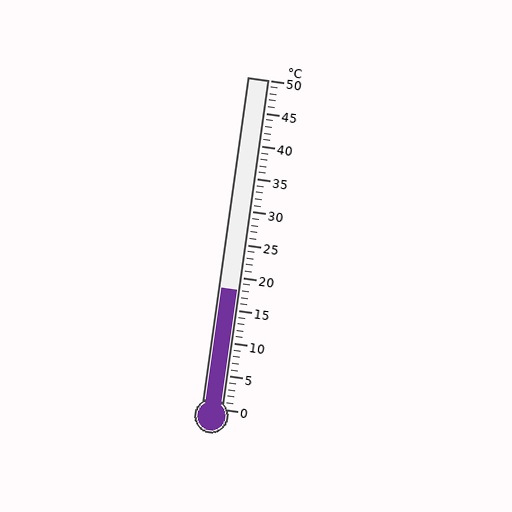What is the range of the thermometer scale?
The thermometer scale ranges from 0°C to 50°C.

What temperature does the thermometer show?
The thermometer shows approximately 18°C.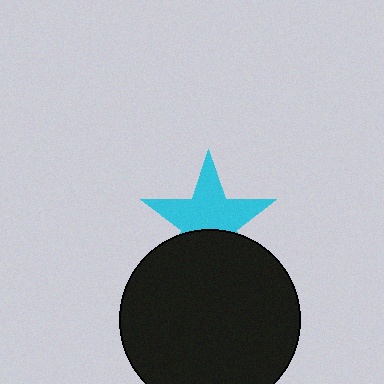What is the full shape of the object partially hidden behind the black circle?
The partially hidden object is a cyan star.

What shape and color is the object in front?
The object in front is a black circle.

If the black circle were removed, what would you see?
You would see the complete cyan star.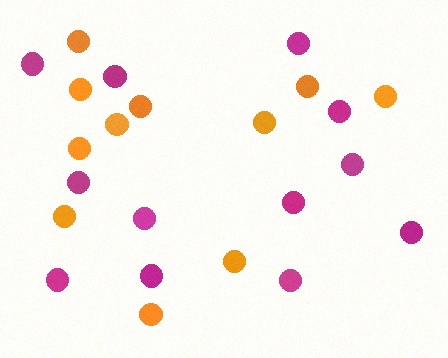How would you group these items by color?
There are 2 groups: one group of magenta circles (12) and one group of orange circles (11).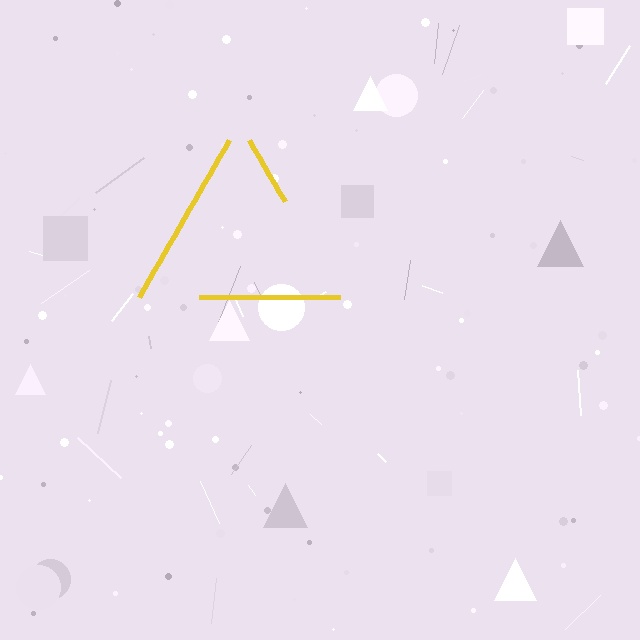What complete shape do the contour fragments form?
The contour fragments form a triangle.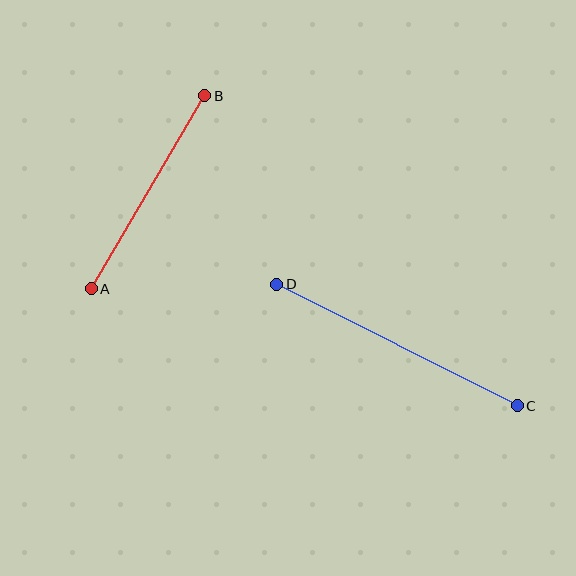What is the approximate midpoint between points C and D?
The midpoint is at approximately (397, 345) pixels.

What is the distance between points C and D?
The distance is approximately 269 pixels.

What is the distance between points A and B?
The distance is approximately 224 pixels.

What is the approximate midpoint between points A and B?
The midpoint is at approximately (148, 192) pixels.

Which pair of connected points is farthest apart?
Points C and D are farthest apart.